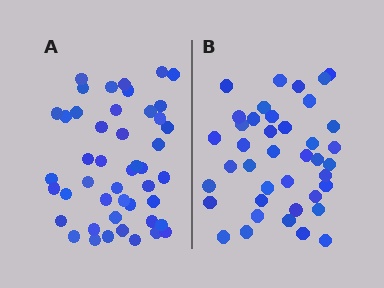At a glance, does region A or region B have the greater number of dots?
Region A (the left region) has more dots.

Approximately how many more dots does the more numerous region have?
Region A has about 6 more dots than region B.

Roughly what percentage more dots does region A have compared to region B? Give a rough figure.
About 15% more.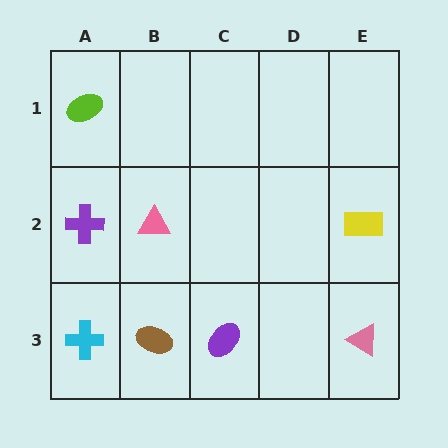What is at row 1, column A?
A lime ellipse.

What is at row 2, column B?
A pink triangle.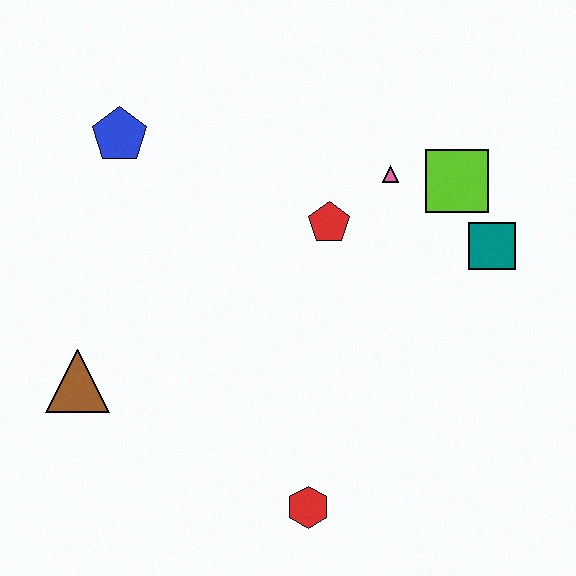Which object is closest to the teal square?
The lime square is closest to the teal square.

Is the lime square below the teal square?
No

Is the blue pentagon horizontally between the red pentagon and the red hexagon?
No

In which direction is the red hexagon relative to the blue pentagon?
The red hexagon is below the blue pentagon.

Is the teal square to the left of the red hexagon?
No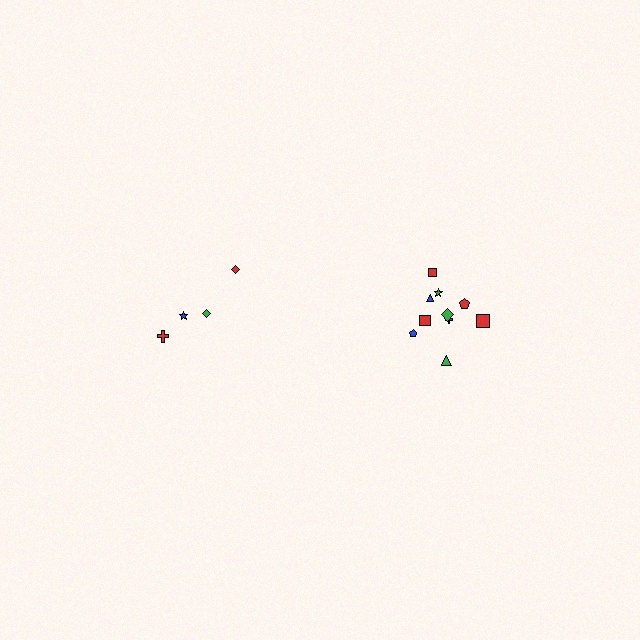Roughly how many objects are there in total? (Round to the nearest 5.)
Roughly 15 objects in total.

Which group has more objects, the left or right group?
The right group.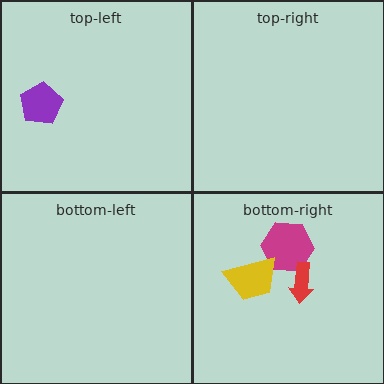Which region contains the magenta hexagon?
The bottom-right region.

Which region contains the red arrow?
The bottom-right region.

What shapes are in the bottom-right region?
The magenta hexagon, the yellow trapezoid, the red arrow.